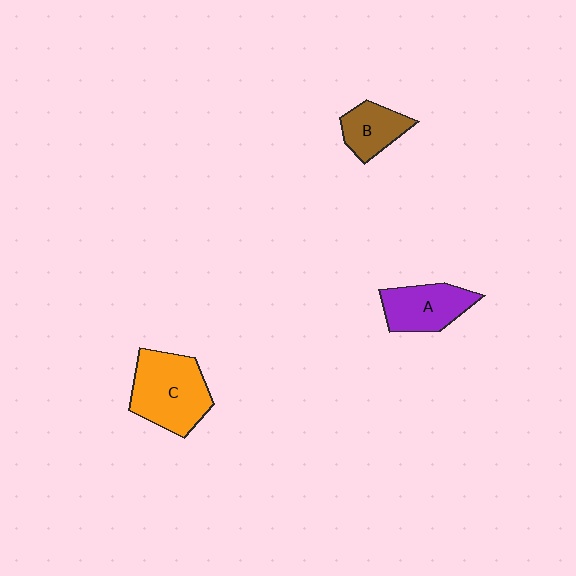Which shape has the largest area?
Shape C (orange).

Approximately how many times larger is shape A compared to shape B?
Approximately 1.3 times.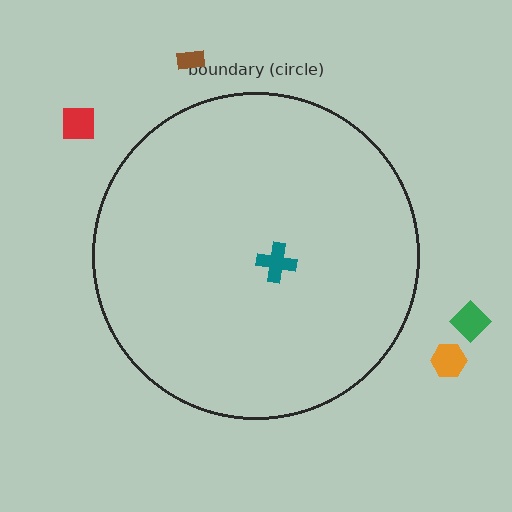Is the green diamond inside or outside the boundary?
Outside.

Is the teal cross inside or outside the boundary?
Inside.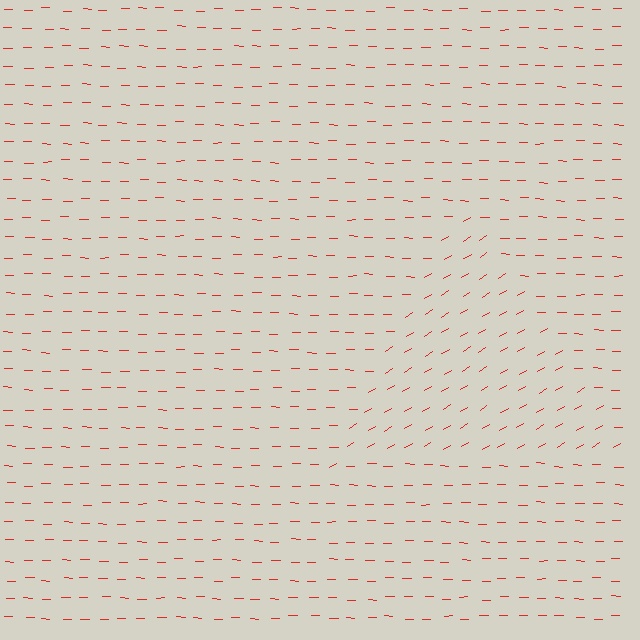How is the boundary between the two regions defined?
The boundary is defined purely by a change in line orientation (approximately 33 degrees difference). All lines are the same color and thickness.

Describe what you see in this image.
The image is filled with small red line segments. A triangle region in the image has lines oriented differently from the surrounding lines, creating a visible texture boundary.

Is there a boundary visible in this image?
Yes, there is a texture boundary formed by a change in line orientation.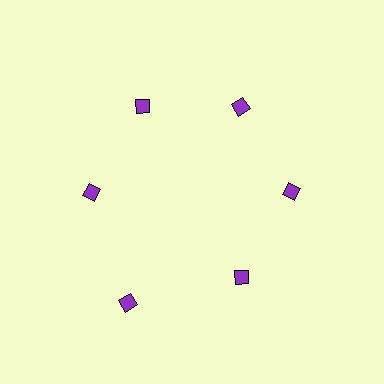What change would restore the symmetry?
The symmetry would be restored by moving it inward, back onto the ring so that all 6 diamonds sit at equal angles and equal distance from the center.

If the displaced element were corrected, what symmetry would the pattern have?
It would have 6-fold rotational symmetry — the pattern would map onto itself every 60 degrees.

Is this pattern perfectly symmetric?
No. The 6 purple diamonds are arranged in a ring, but one element near the 7 o'clock position is pushed outward from the center, breaking the 6-fold rotational symmetry.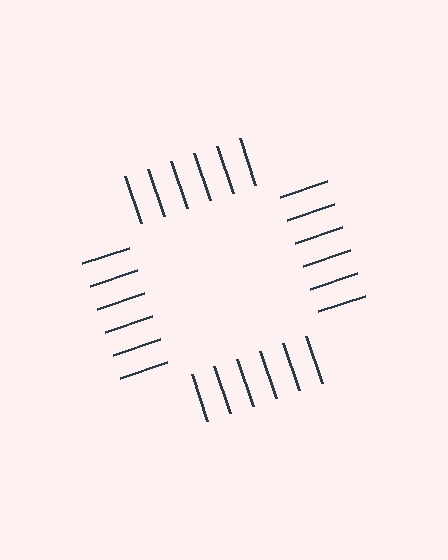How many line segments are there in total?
24 — 6 along each of the 4 edges.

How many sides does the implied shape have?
4 sides — the line-ends trace a square.